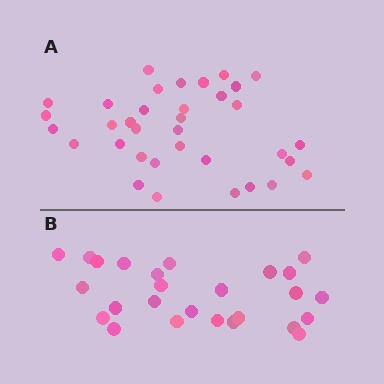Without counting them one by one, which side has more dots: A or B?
Region A (the top region) has more dots.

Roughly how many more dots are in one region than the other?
Region A has roughly 8 or so more dots than region B.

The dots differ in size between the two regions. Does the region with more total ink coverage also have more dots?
No. Region B has more total ink coverage because its dots are larger, but region A actually contains more individual dots. Total area can be misleading — the number of items is what matters here.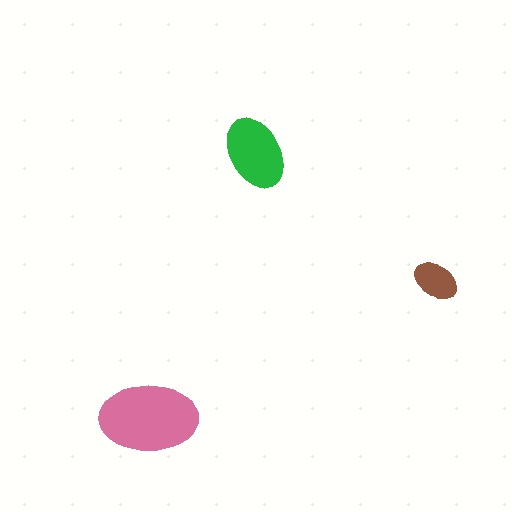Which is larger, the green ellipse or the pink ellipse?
The pink one.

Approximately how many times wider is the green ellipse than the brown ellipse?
About 1.5 times wider.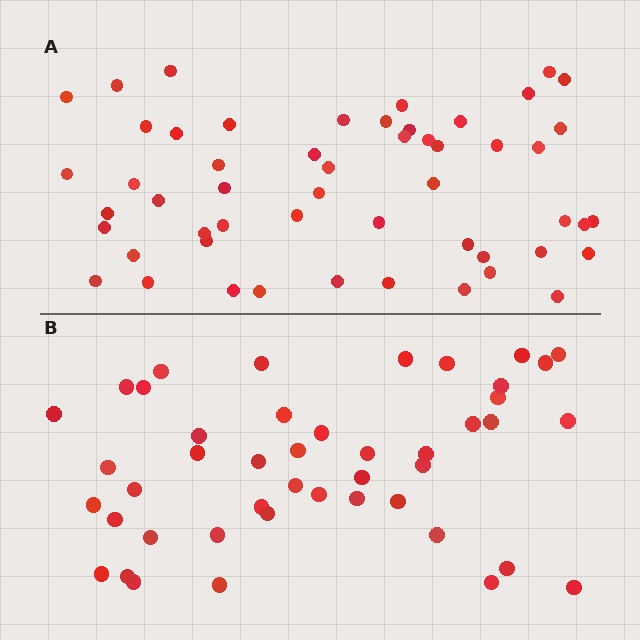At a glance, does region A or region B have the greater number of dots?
Region A (the top region) has more dots.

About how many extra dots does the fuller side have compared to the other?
Region A has roughly 8 or so more dots than region B.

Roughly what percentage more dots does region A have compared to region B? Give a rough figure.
About 20% more.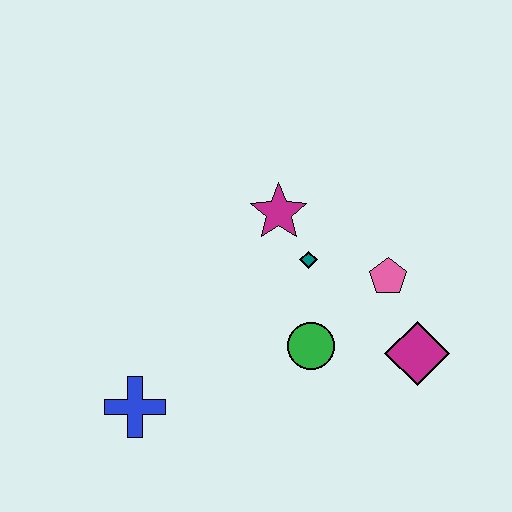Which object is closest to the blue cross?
The green circle is closest to the blue cross.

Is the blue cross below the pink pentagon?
Yes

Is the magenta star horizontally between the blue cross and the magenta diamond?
Yes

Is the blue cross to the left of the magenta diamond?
Yes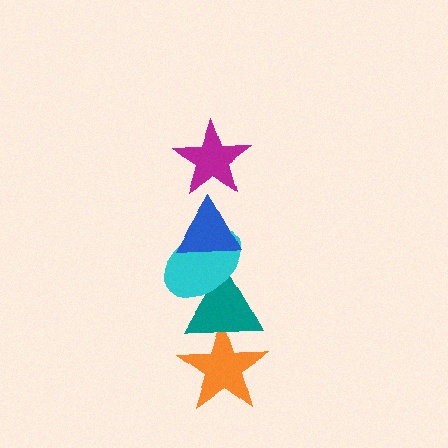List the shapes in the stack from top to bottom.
From top to bottom: the magenta star, the blue triangle, the cyan ellipse, the teal triangle, the orange star.